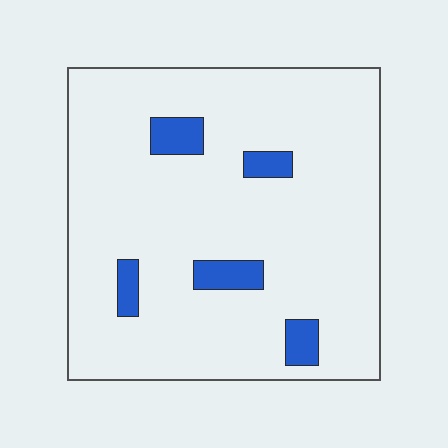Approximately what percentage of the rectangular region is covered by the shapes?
Approximately 10%.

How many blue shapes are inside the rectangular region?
5.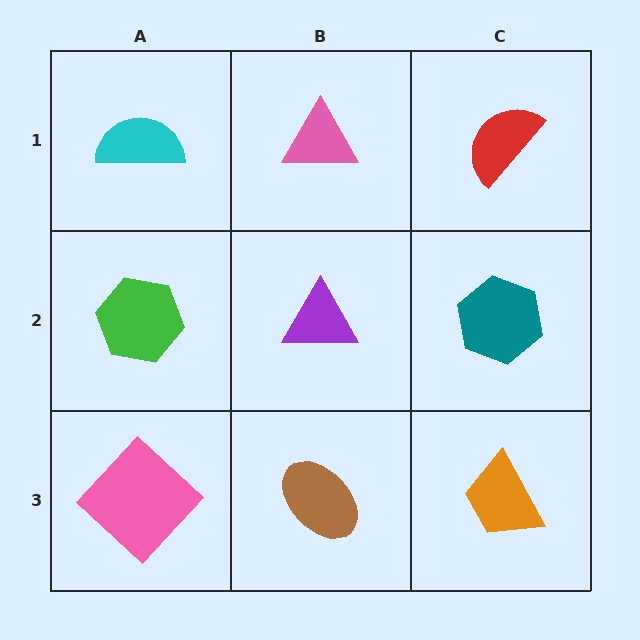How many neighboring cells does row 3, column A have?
2.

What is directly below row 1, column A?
A green hexagon.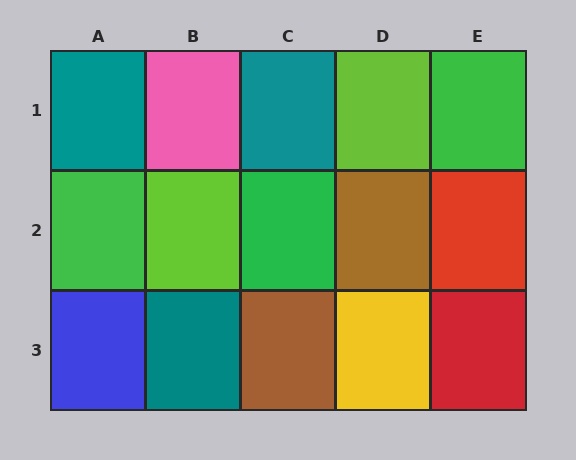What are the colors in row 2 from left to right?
Green, lime, green, brown, red.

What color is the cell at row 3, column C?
Brown.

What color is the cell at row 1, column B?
Pink.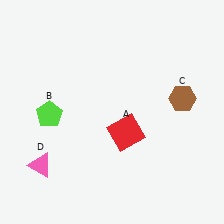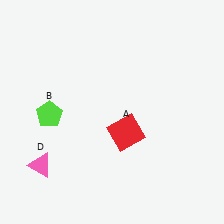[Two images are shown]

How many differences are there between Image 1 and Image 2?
There is 1 difference between the two images.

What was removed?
The brown hexagon (C) was removed in Image 2.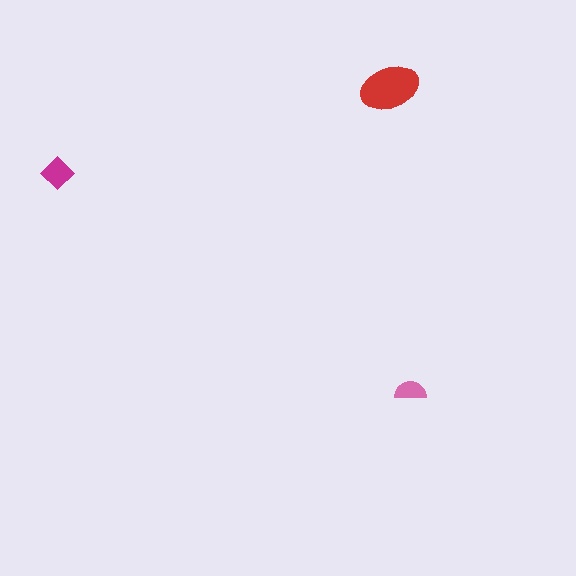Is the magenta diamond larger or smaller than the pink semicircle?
Larger.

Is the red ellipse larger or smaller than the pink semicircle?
Larger.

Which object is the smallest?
The pink semicircle.